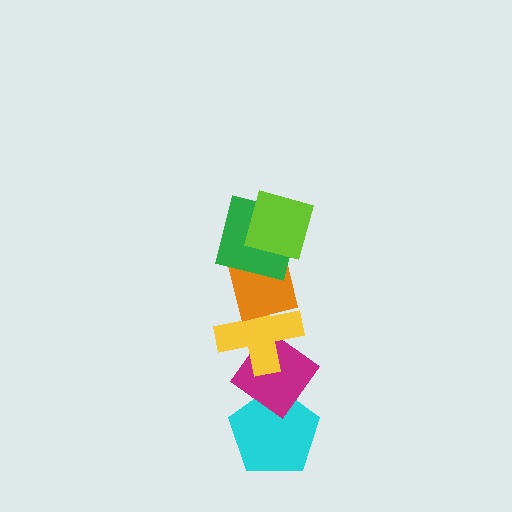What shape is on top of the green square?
The lime square is on top of the green square.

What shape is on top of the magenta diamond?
The yellow cross is on top of the magenta diamond.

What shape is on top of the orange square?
The green square is on top of the orange square.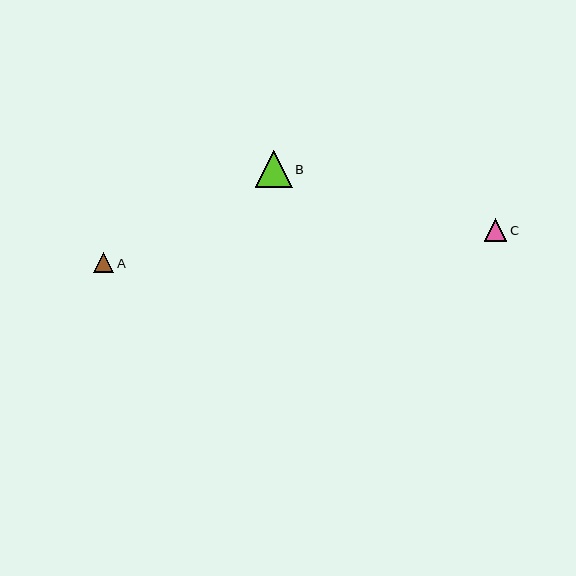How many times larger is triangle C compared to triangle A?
Triangle C is approximately 1.2 times the size of triangle A.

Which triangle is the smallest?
Triangle A is the smallest with a size of approximately 20 pixels.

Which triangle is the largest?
Triangle B is the largest with a size of approximately 37 pixels.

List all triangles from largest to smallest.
From largest to smallest: B, C, A.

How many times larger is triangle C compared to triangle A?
Triangle C is approximately 1.2 times the size of triangle A.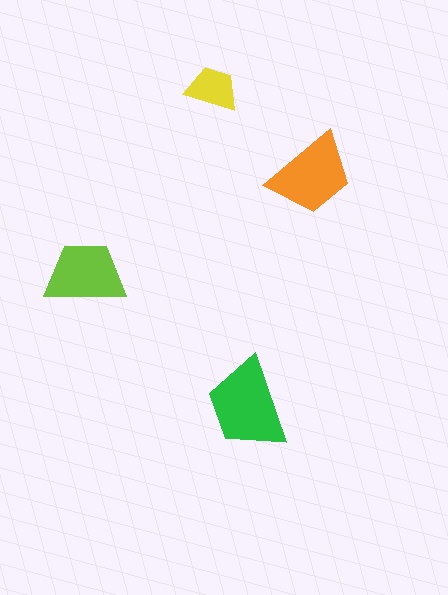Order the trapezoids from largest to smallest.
the green one, the orange one, the lime one, the yellow one.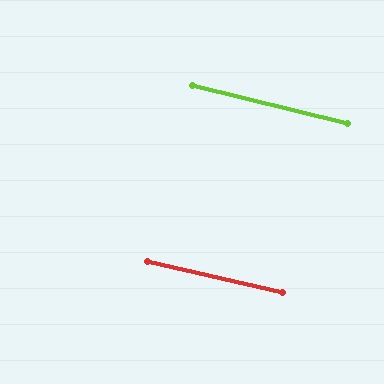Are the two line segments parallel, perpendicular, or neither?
Parallel — their directions differ by only 1.3°.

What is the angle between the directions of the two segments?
Approximately 1 degree.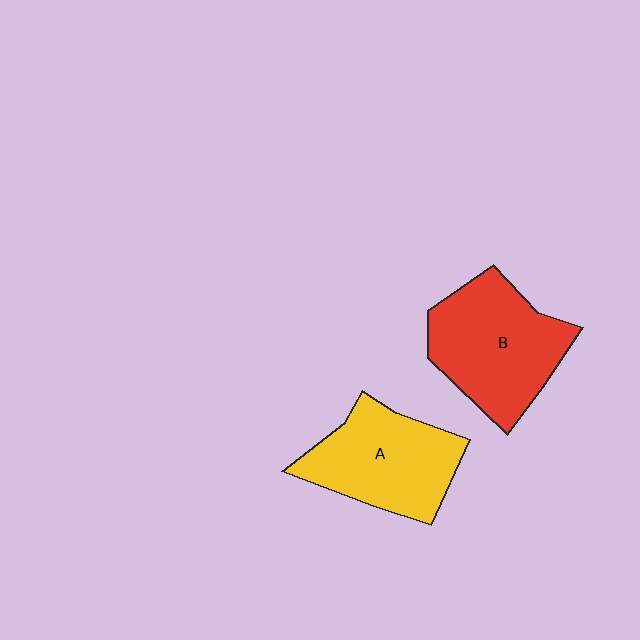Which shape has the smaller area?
Shape A (yellow).